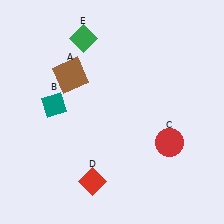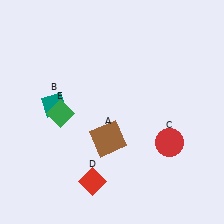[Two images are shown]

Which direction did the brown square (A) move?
The brown square (A) moved down.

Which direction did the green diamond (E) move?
The green diamond (E) moved down.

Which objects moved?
The objects that moved are: the brown square (A), the green diamond (E).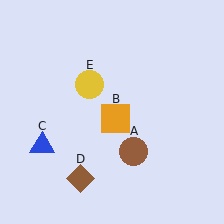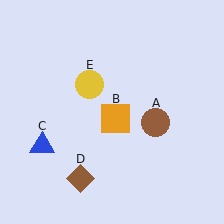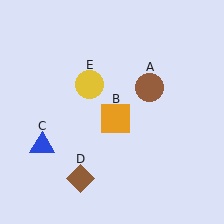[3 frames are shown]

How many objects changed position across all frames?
1 object changed position: brown circle (object A).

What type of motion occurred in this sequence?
The brown circle (object A) rotated counterclockwise around the center of the scene.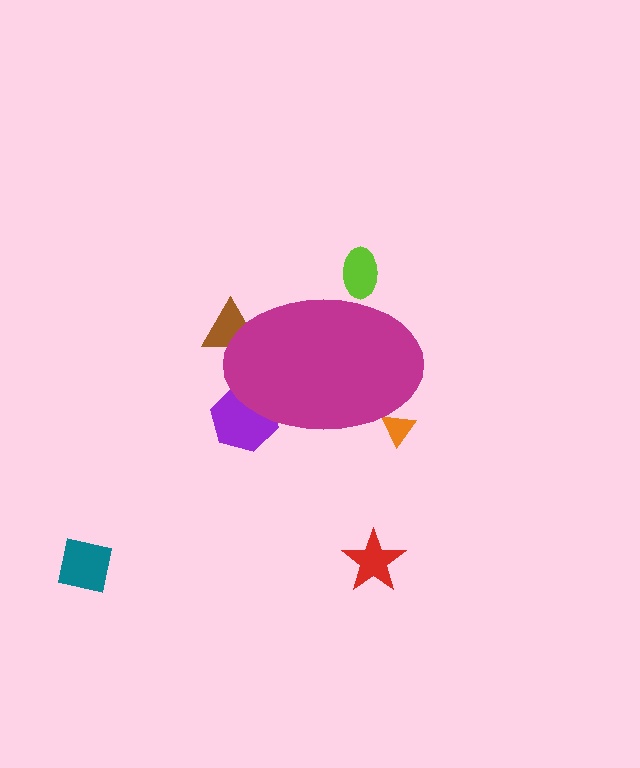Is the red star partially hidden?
No, the red star is fully visible.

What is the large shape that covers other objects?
A magenta ellipse.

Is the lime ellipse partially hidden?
Yes, the lime ellipse is partially hidden behind the magenta ellipse.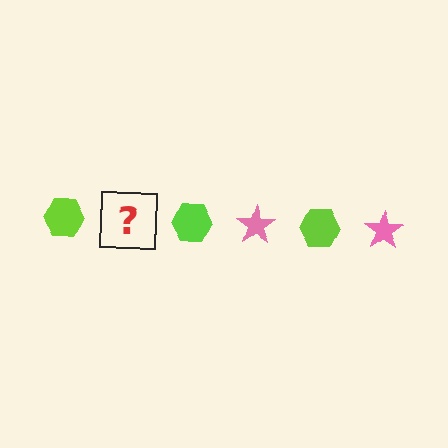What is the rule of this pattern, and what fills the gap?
The rule is that the pattern alternates between lime hexagon and pink star. The gap should be filled with a pink star.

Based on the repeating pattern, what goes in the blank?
The blank should be a pink star.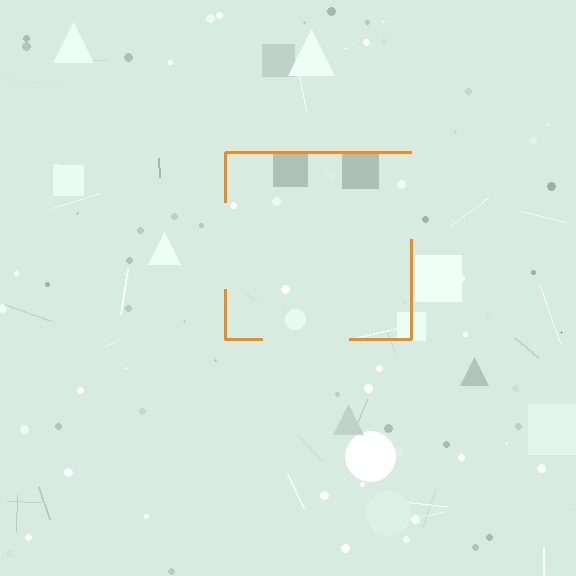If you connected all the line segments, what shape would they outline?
They would outline a square.